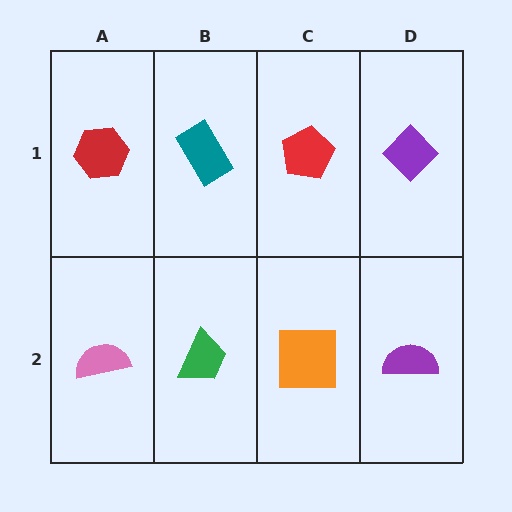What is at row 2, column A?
A pink semicircle.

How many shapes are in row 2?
4 shapes.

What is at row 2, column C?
An orange square.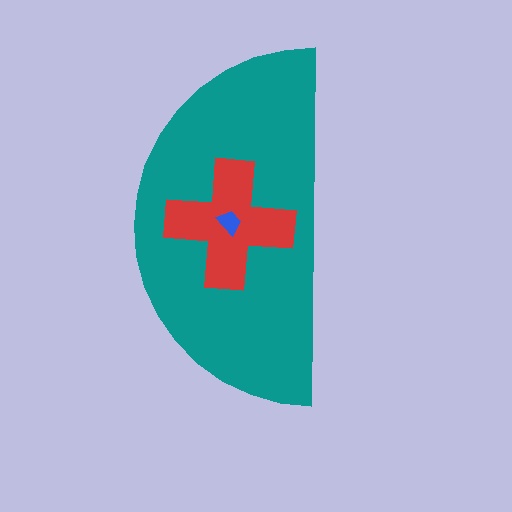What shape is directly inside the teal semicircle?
The red cross.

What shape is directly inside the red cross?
The blue trapezoid.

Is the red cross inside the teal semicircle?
Yes.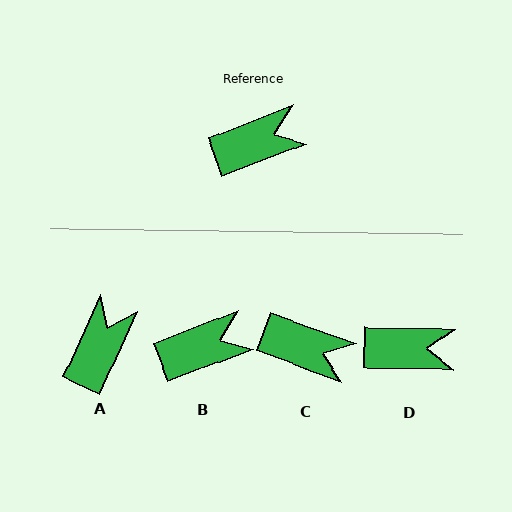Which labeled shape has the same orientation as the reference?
B.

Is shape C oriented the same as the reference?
No, it is off by about 41 degrees.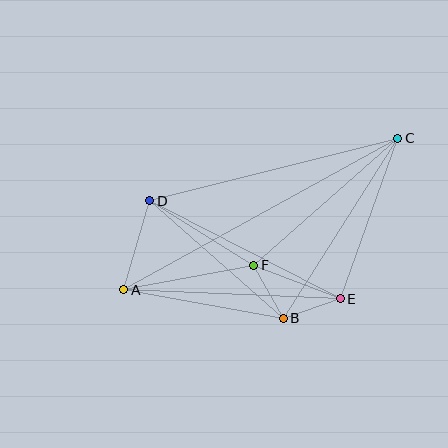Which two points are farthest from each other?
Points A and C are farthest from each other.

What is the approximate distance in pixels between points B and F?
The distance between B and F is approximately 61 pixels.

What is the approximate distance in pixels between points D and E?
The distance between D and E is approximately 214 pixels.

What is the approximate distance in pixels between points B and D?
The distance between B and D is approximately 178 pixels.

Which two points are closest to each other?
Points B and E are closest to each other.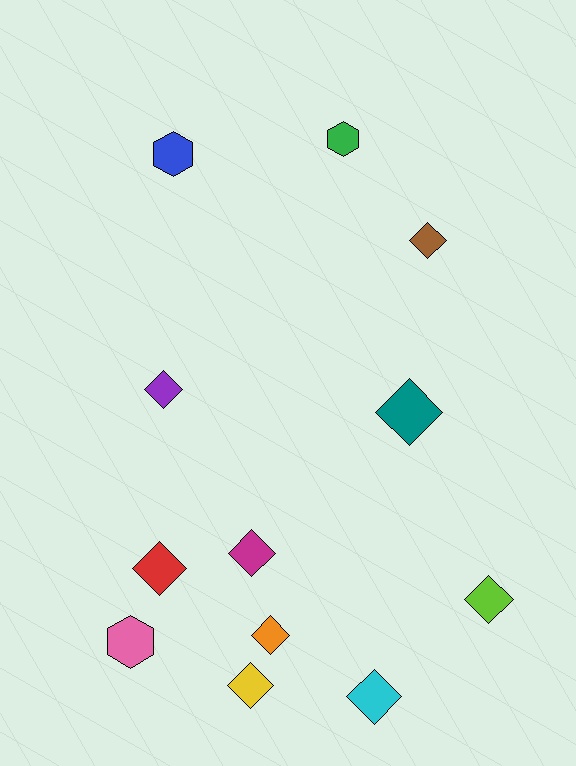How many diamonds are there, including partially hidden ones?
There are 9 diamonds.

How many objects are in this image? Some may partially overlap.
There are 12 objects.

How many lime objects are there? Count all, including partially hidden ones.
There is 1 lime object.